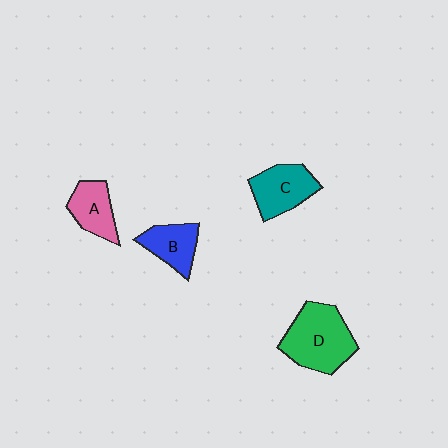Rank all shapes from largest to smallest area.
From largest to smallest: D (green), C (teal), A (pink), B (blue).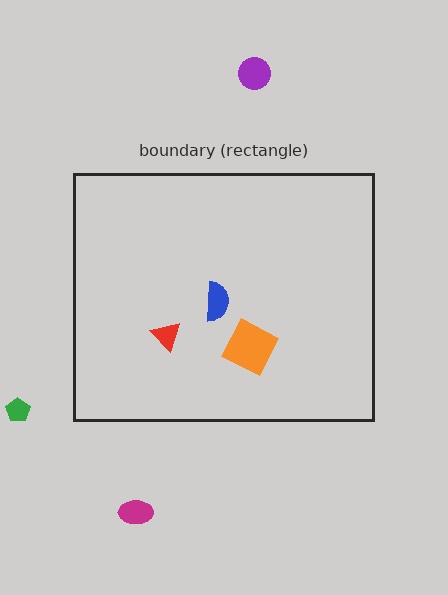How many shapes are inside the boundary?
3 inside, 3 outside.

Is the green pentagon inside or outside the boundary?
Outside.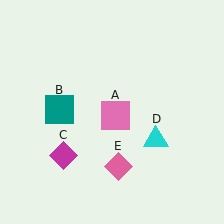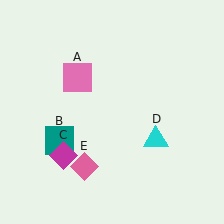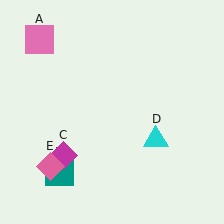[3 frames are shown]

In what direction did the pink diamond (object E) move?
The pink diamond (object E) moved left.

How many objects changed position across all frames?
3 objects changed position: pink square (object A), teal square (object B), pink diamond (object E).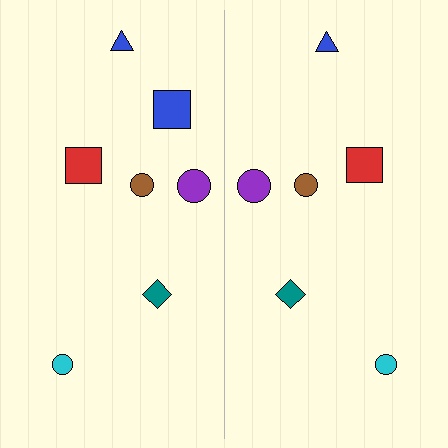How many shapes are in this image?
There are 13 shapes in this image.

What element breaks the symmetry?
A blue square is missing from the right side.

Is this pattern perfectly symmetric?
No, the pattern is not perfectly symmetric. A blue square is missing from the right side.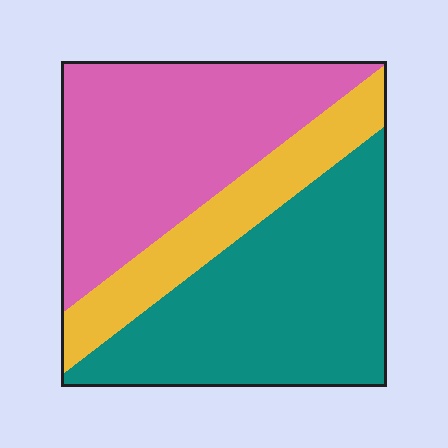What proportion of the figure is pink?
Pink takes up about two fifths (2/5) of the figure.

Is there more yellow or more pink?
Pink.